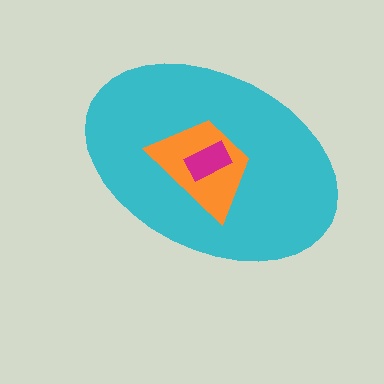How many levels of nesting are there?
3.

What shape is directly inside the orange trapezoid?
The magenta rectangle.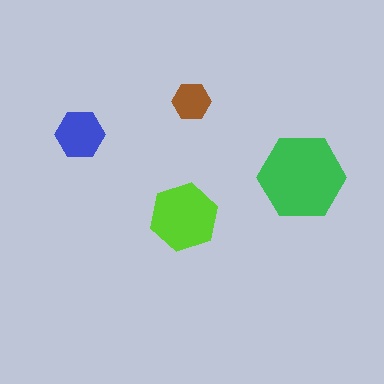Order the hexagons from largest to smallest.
the green one, the lime one, the blue one, the brown one.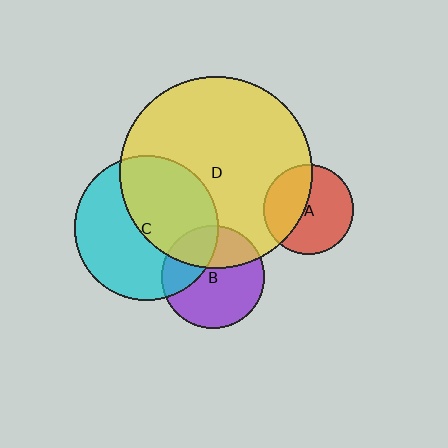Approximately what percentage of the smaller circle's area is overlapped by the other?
Approximately 50%.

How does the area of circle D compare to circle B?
Approximately 3.5 times.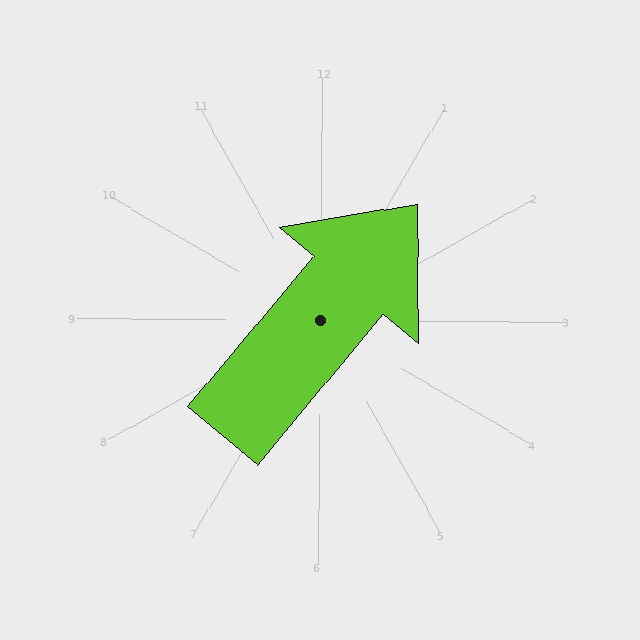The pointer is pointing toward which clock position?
Roughly 1 o'clock.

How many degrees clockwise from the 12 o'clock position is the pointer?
Approximately 40 degrees.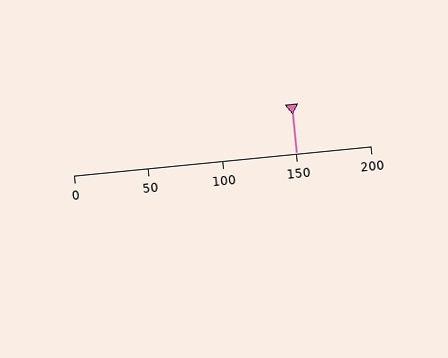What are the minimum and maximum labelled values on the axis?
The axis runs from 0 to 200.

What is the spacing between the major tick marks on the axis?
The major ticks are spaced 50 apart.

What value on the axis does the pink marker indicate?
The marker indicates approximately 150.